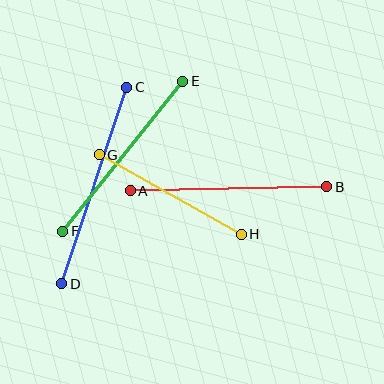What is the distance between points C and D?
The distance is approximately 207 pixels.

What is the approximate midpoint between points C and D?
The midpoint is at approximately (94, 185) pixels.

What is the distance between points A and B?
The distance is approximately 197 pixels.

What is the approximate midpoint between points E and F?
The midpoint is at approximately (123, 156) pixels.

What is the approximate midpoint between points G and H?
The midpoint is at approximately (170, 195) pixels.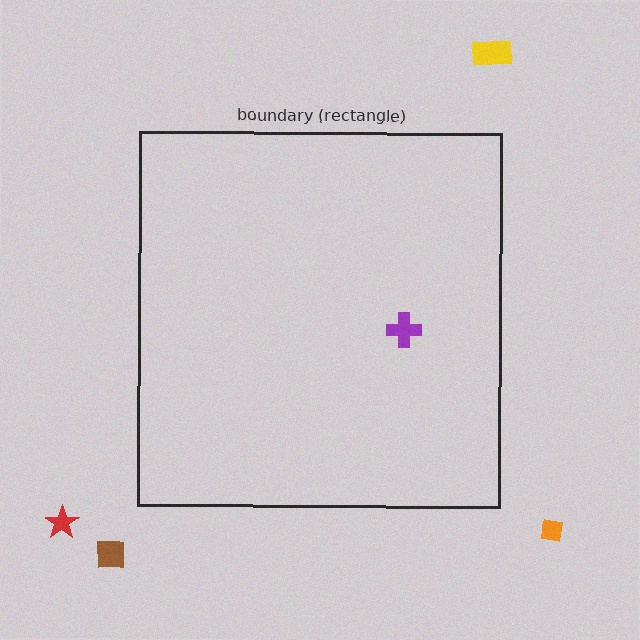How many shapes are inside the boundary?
1 inside, 4 outside.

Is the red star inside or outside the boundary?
Outside.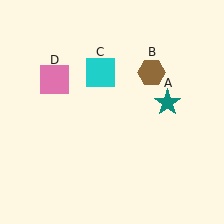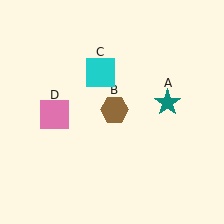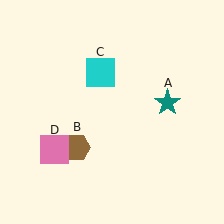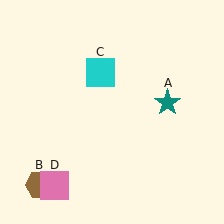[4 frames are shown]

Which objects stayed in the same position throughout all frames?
Teal star (object A) and cyan square (object C) remained stationary.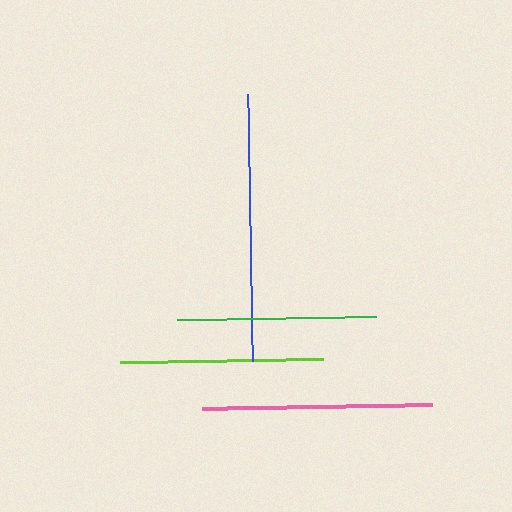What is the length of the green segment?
The green segment is approximately 199 pixels long.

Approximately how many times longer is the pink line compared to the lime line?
The pink line is approximately 1.1 times the length of the lime line.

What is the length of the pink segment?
The pink segment is approximately 230 pixels long.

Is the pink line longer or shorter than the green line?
The pink line is longer than the green line.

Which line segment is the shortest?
The green line is the shortest at approximately 199 pixels.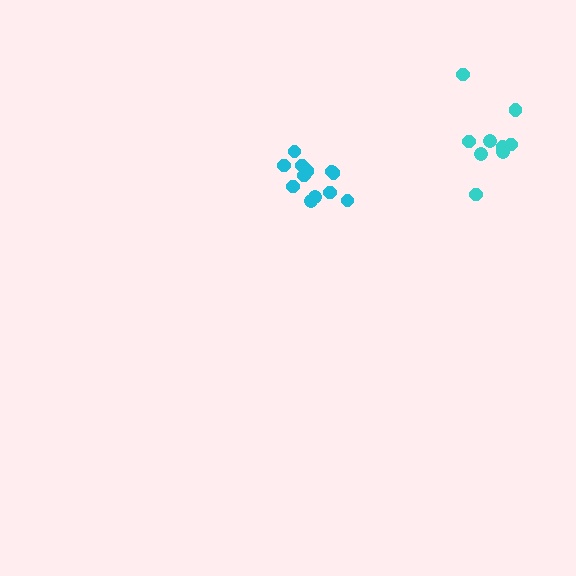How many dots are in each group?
Group 1: 9 dots, Group 2: 12 dots (21 total).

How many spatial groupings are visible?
There are 2 spatial groupings.